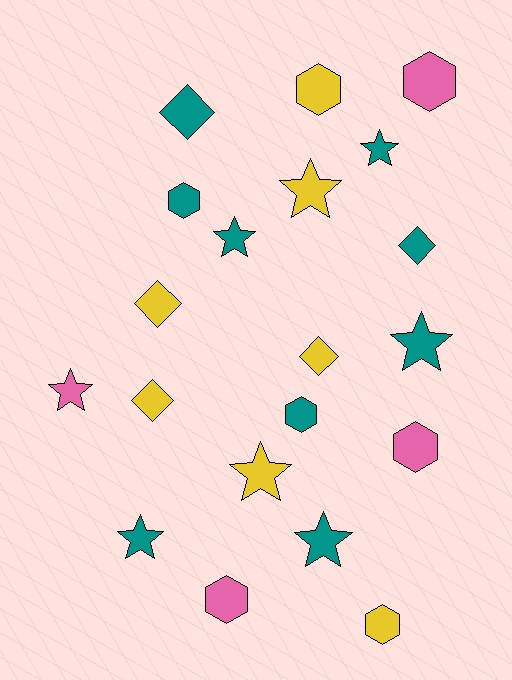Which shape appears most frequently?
Star, with 8 objects.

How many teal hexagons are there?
There are 2 teal hexagons.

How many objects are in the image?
There are 20 objects.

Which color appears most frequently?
Teal, with 9 objects.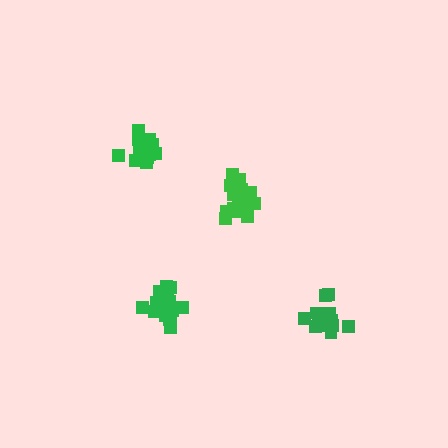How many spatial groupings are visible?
There are 4 spatial groupings.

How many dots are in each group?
Group 1: 20 dots, Group 2: 15 dots, Group 3: 18 dots, Group 4: 20 dots (73 total).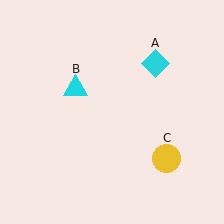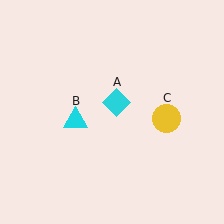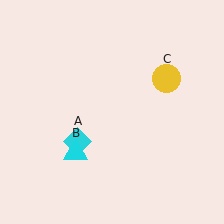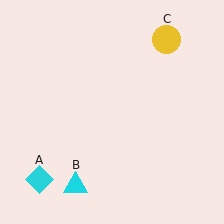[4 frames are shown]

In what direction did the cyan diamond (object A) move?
The cyan diamond (object A) moved down and to the left.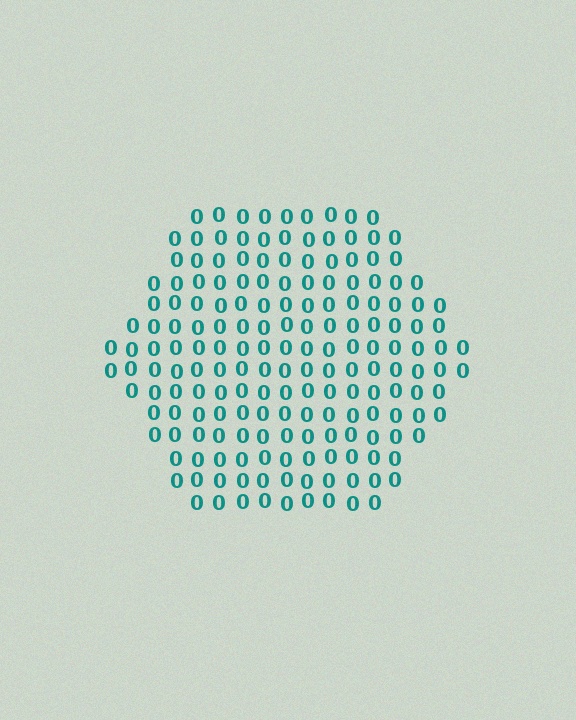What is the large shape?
The large shape is a hexagon.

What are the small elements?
The small elements are digit 0's.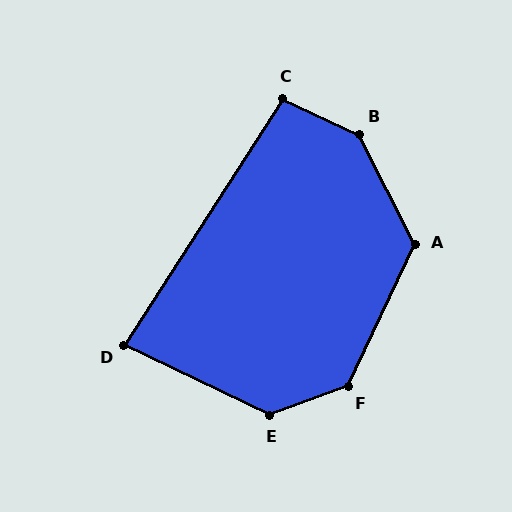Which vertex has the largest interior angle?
B, at approximately 142 degrees.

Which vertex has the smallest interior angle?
D, at approximately 83 degrees.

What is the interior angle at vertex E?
Approximately 134 degrees (obtuse).